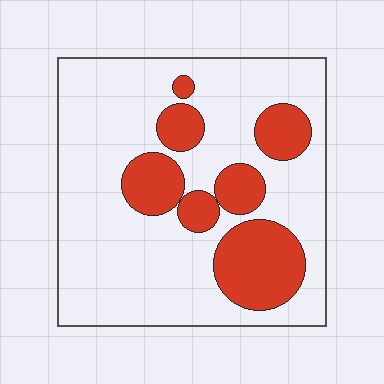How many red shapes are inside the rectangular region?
7.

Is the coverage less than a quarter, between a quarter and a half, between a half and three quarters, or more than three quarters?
Between a quarter and a half.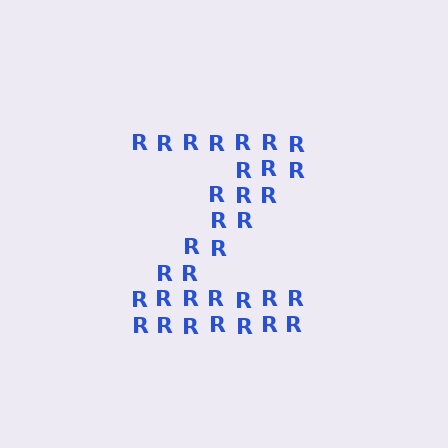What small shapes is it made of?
It is made of small letter R's.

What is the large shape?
The large shape is the letter Z.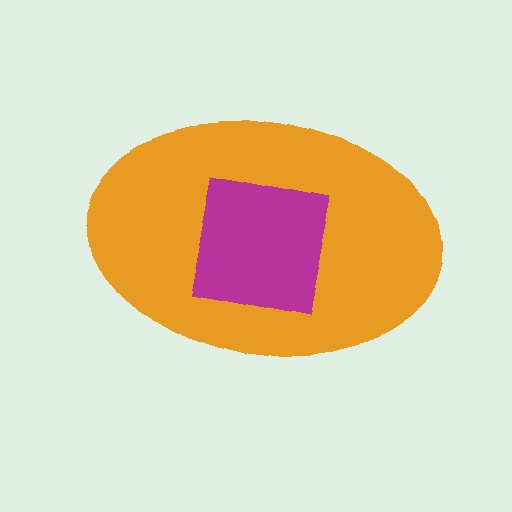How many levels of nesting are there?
2.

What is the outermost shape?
The orange ellipse.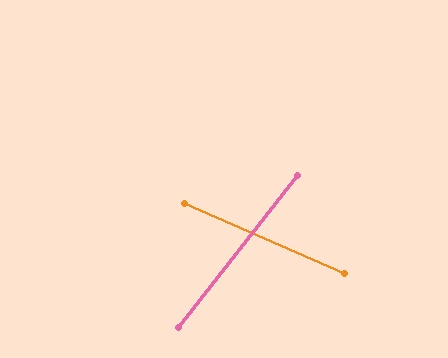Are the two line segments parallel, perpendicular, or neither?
Neither parallel nor perpendicular — they differ by about 75°.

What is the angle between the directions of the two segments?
Approximately 75 degrees.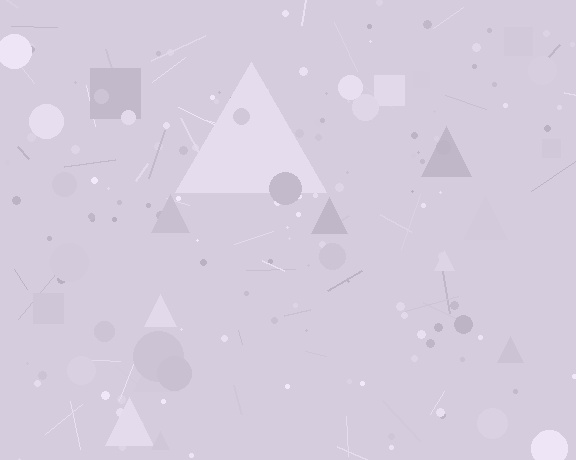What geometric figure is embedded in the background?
A triangle is embedded in the background.